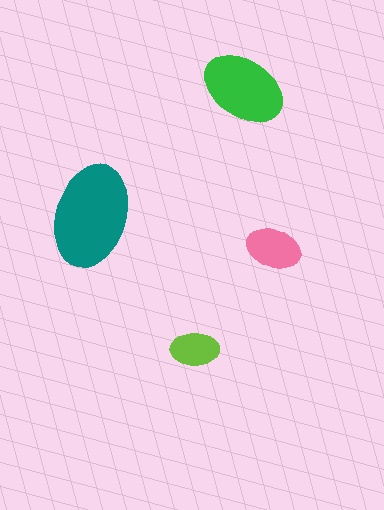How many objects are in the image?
There are 4 objects in the image.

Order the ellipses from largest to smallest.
the teal one, the green one, the pink one, the lime one.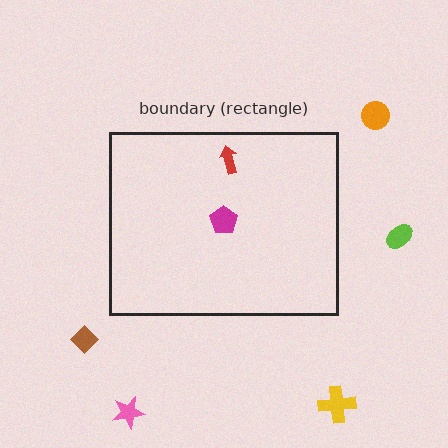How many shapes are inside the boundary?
2 inside, 5 outside.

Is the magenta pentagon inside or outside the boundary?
Inside.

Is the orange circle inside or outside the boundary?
Outside.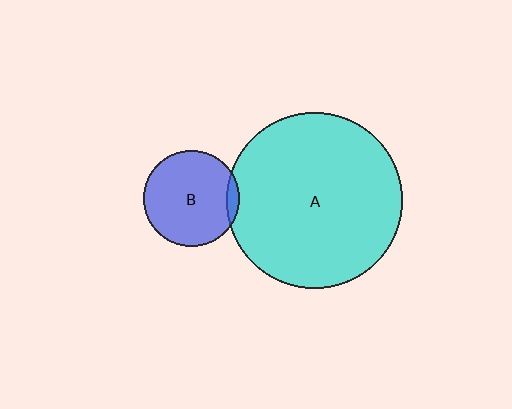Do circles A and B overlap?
Yes.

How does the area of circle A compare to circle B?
Approximately 3.4 times.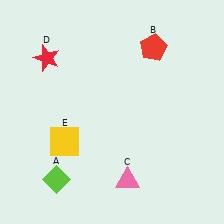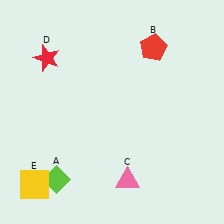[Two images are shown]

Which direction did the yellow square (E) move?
The yellow square (E) moved down.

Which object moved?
The yellow square (E) moved down.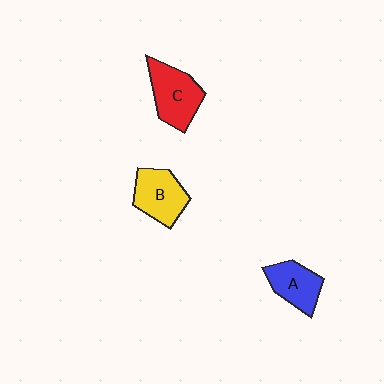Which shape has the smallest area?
Shape A (blue).